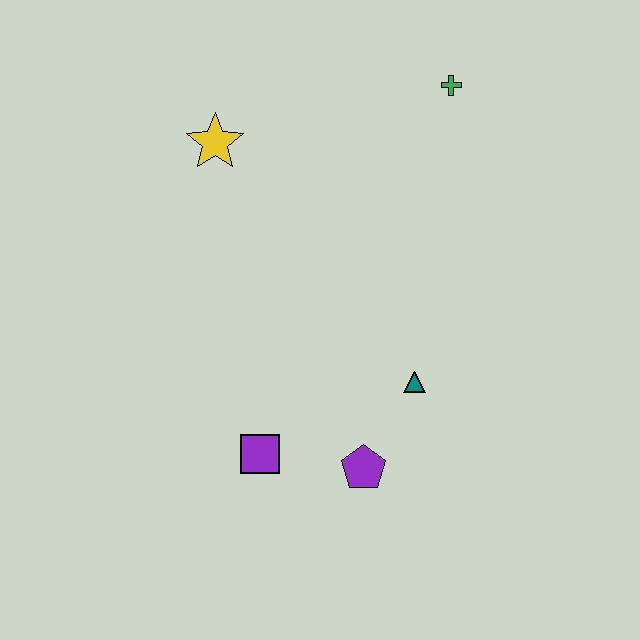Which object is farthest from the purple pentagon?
The green cross is farthest from the purple pentagon.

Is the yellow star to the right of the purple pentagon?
No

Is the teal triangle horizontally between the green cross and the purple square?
Yes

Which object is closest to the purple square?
The purple pentagon is closest to the purple square.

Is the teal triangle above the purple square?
Yes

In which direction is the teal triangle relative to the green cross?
The teal triangle is below the green cross.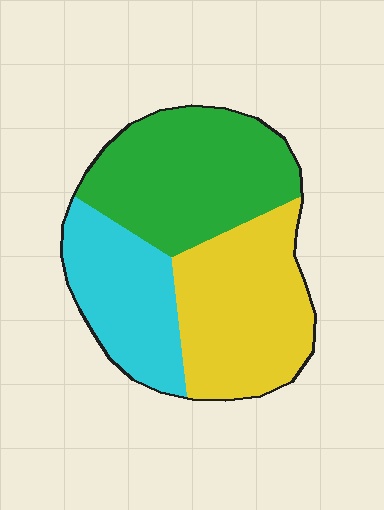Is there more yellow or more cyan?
Yellow.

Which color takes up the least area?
Cyan, at roughly 25%.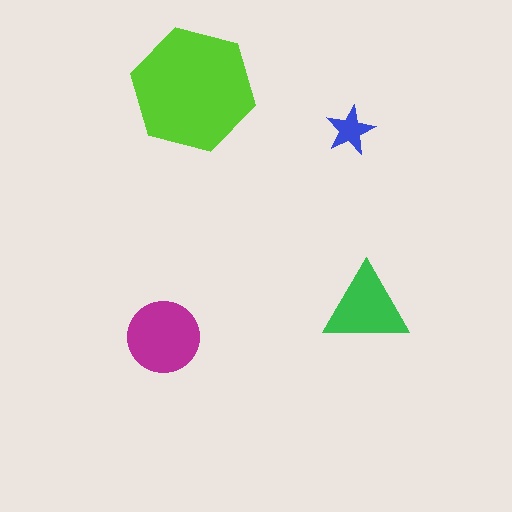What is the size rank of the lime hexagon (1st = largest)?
1st.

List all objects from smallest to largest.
The blue star, the green triangle, the magenta circle, the lime hexagon.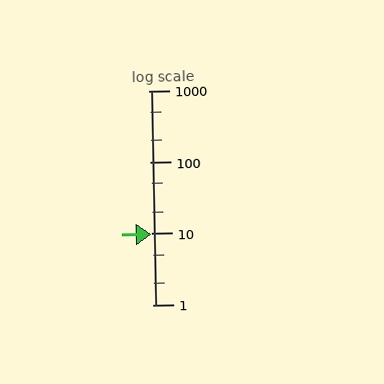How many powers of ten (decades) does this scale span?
The scale spans 3 decades, from 1 to 1000.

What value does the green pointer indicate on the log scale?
The pointer indicates approximately 9.8.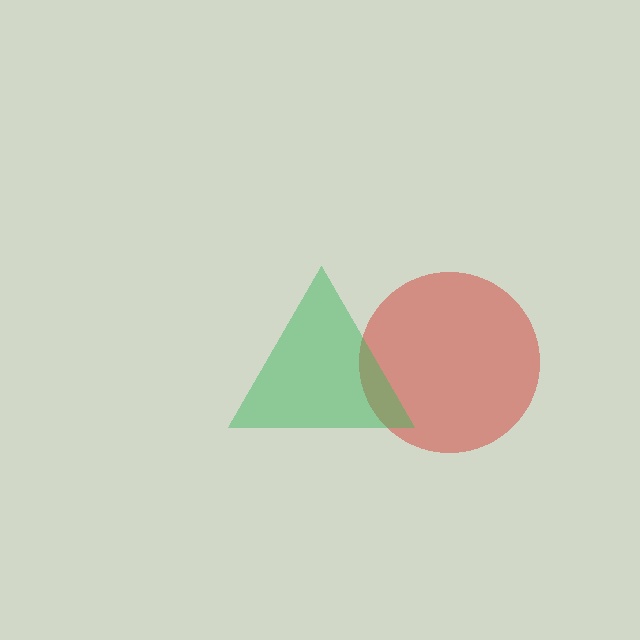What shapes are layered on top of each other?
The layered shapes are: a red circle, a green triangle.